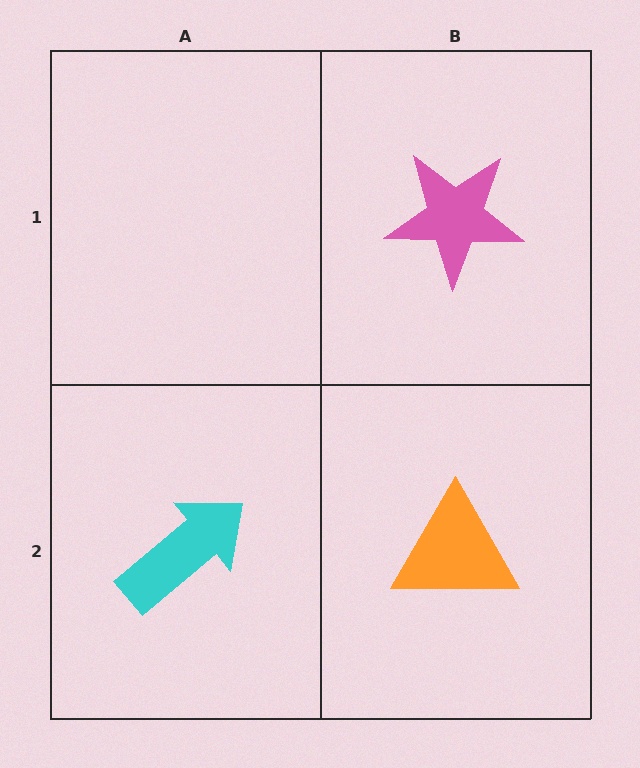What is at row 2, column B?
An orange triangle.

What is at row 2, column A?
A cyan arrow.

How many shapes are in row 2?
2 shapes.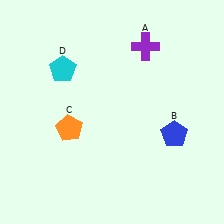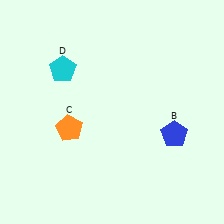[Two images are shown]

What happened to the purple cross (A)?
The purple cross (A) was removed in Image 2. It was in the top-right area of Image 1.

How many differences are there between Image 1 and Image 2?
There is 1 difference between the two images.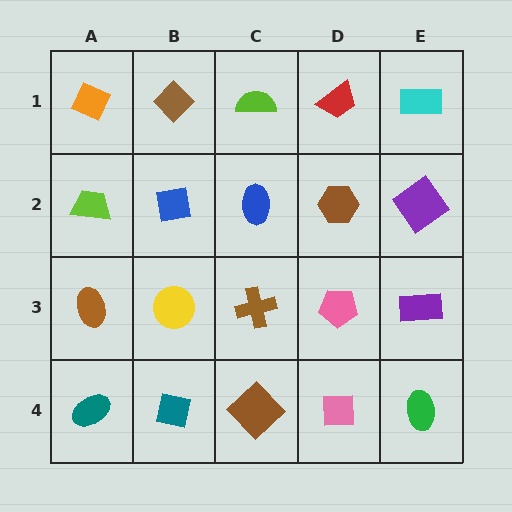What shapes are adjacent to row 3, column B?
A blue square (row 2, column B), a teal square (row 4, column B), a brown ellipse (row 3, column A), a brown cross (row 3, column C).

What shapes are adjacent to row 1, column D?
A brown hexagon (row 2, column D), a lime semicircle (row 1, column C), a cyan rectangle (row 1, column E).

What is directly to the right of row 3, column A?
A yellow circle.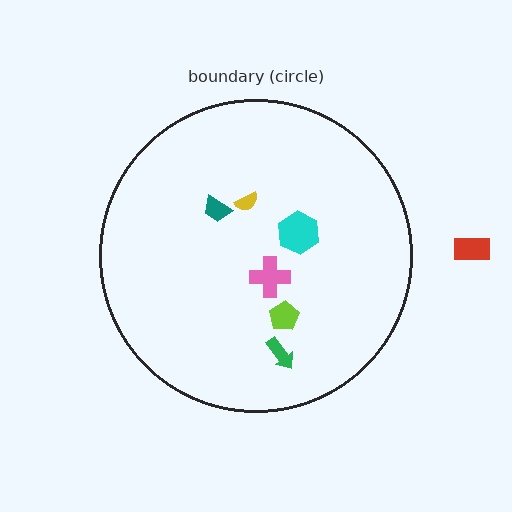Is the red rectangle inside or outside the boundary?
Outside.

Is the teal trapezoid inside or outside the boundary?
Inside.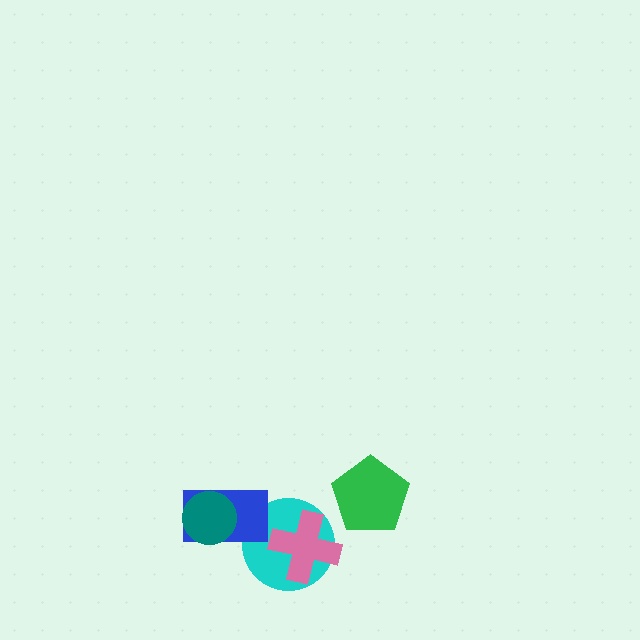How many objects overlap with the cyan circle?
2 objects overlap with the cyan circle.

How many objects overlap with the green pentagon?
0 objects overlap with the green pentagon.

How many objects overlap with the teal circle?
1 object overlaps with the teal circle.